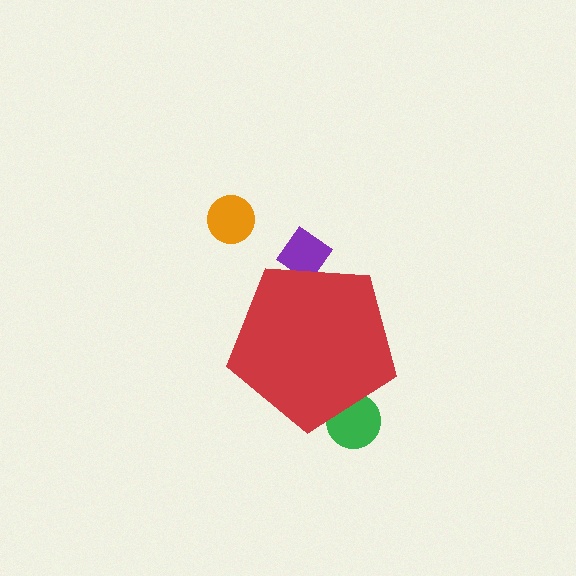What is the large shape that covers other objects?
A red pentagon.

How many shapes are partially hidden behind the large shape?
2 shapes are partially hidden.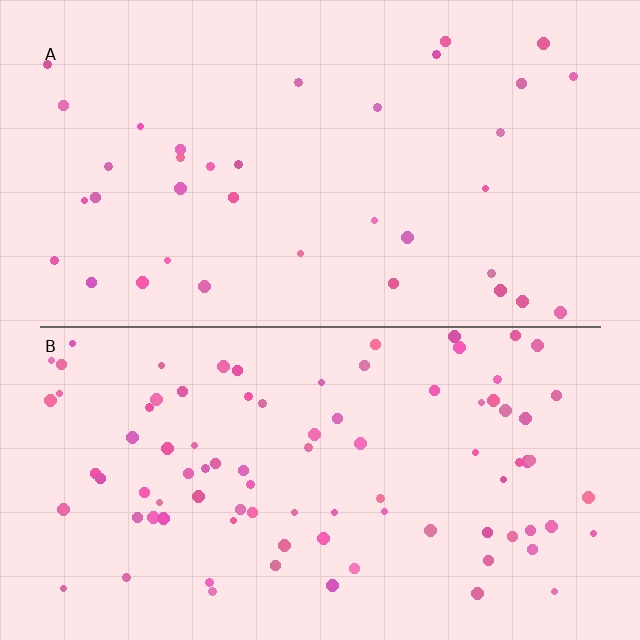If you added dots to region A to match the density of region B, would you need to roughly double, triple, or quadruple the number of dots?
Approximately double.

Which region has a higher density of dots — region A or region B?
B (the bottom).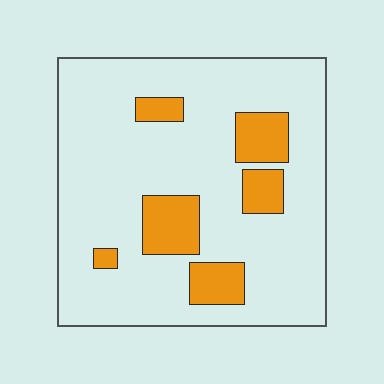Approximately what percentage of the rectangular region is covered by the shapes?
Approximately 15%.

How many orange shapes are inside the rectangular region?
6.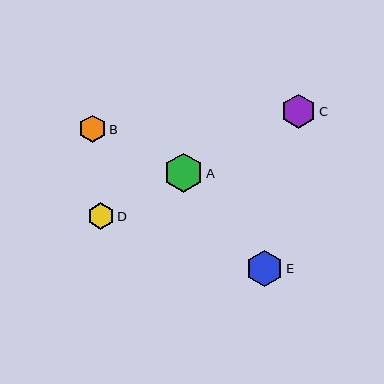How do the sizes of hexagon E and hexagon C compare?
Hexagon E and hexagon C are approximately the same size.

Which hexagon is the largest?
Hexagon A is the largest with a size of approximately 39 pixels.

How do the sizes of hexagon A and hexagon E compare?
Hexagon A and hexagon E are approximately the same size.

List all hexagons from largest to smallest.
From largest to smallest: A, E, C, B, D.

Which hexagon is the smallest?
Hexagon D is the smallest with a size of approximately 27 pixels.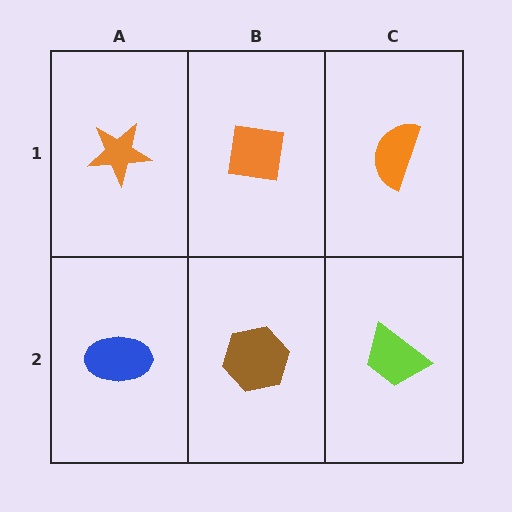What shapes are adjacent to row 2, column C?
An orange semicircle (row 1, column C), a brown hexagon (row 2, column B).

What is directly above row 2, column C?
An orange semicircle.